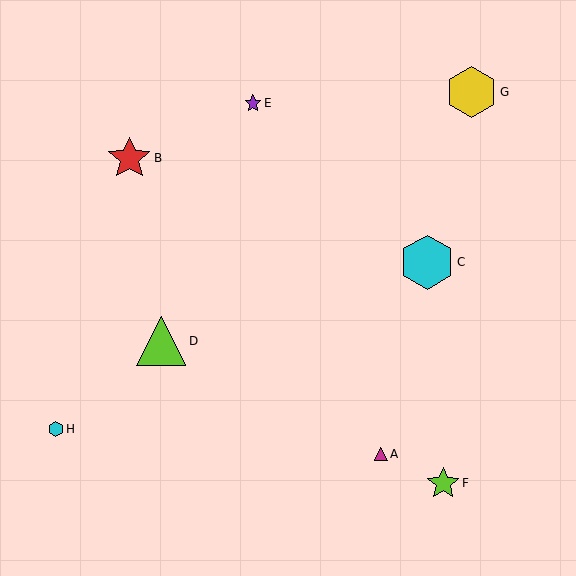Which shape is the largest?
The cyan hexagon (labeled C) is the largest.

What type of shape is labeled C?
Shape C is a cyan hexagon.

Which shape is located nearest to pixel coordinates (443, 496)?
The lime star (labeled F) at (443, 483) is nearest to that location.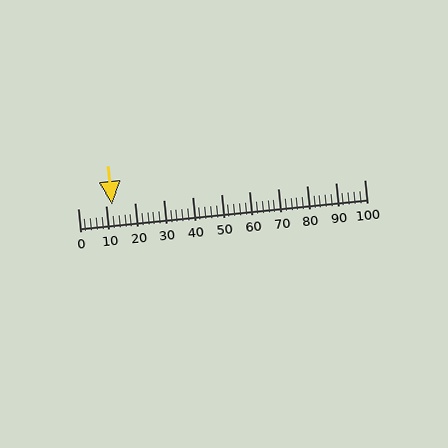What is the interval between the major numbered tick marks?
The major tick marks are spaced 10 units apart.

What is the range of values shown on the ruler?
The ruler shows values from 0 to 100.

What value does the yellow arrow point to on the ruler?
The yellow arrow points to approximately 12.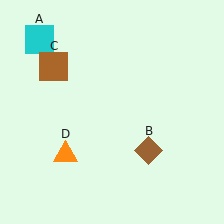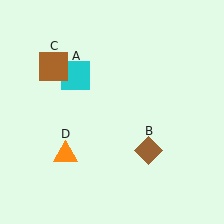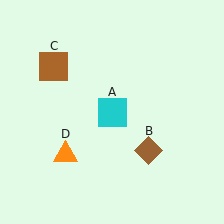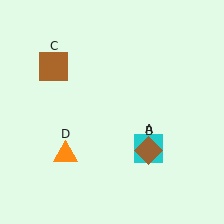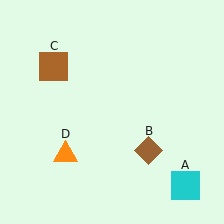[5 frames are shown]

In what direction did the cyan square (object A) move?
The cyan square (object A) moved down and to the right.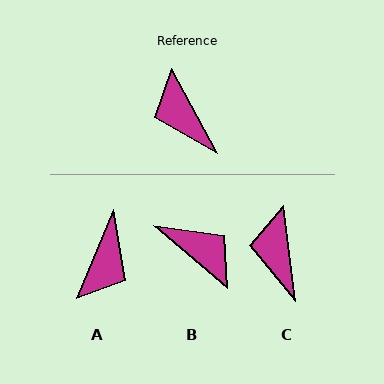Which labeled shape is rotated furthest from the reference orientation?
B, about 159 degrees away.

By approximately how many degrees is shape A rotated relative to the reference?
Approximately 129 degrees counter-clockwise.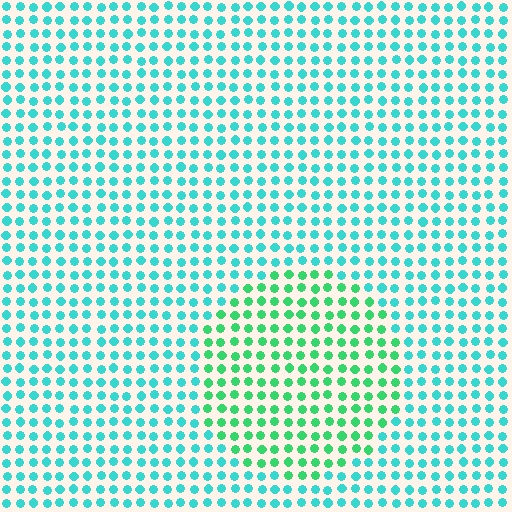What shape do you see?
I see a circle.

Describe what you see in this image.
The image is filled with small cyan elements in a uniform arrangement. A circle-shaped region is visible where the elements are tinted to a slightly different hue, forming a subtle color boundary.